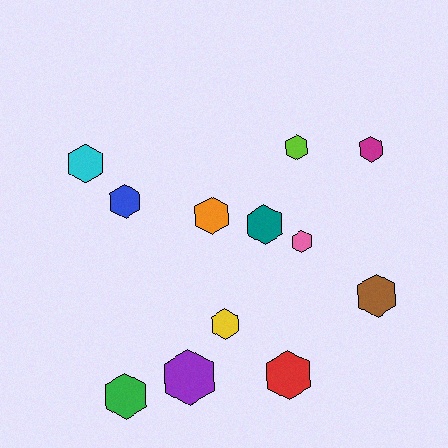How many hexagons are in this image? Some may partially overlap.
There are 12 hexagons.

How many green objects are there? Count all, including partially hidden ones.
There is 1 green object.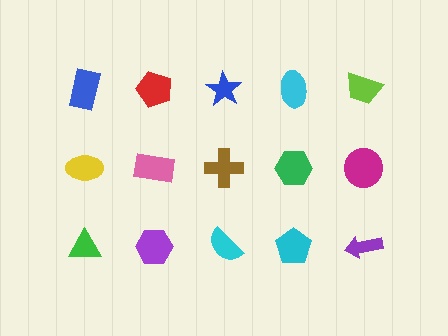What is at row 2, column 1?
A yellow ellipse.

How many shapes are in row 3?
5 shapes.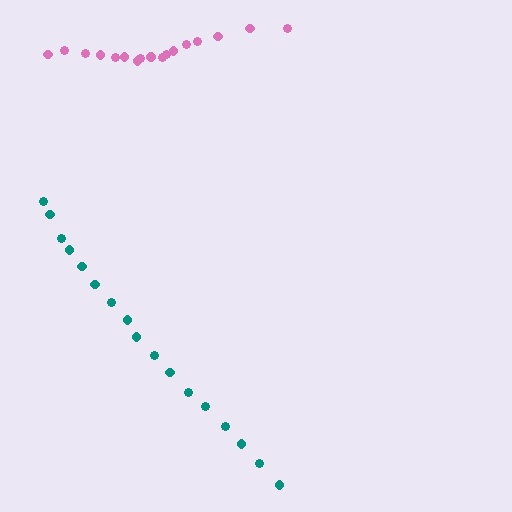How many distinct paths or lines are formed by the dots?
There are 2 distinct paths.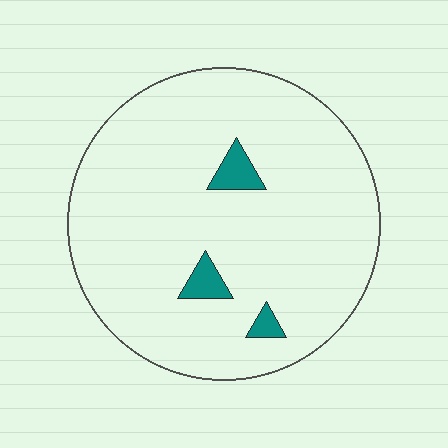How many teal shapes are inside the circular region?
3.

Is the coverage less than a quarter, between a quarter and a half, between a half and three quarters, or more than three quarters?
Less than a quarter.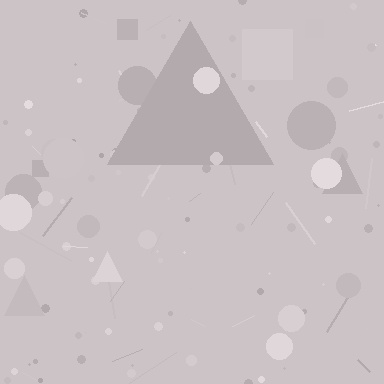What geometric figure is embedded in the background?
A triangle is embedded in the background.